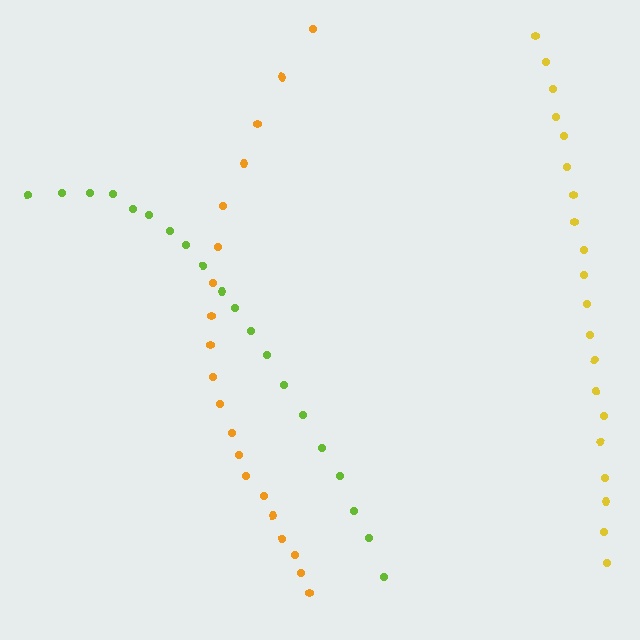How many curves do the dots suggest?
There are 3 distinct paths.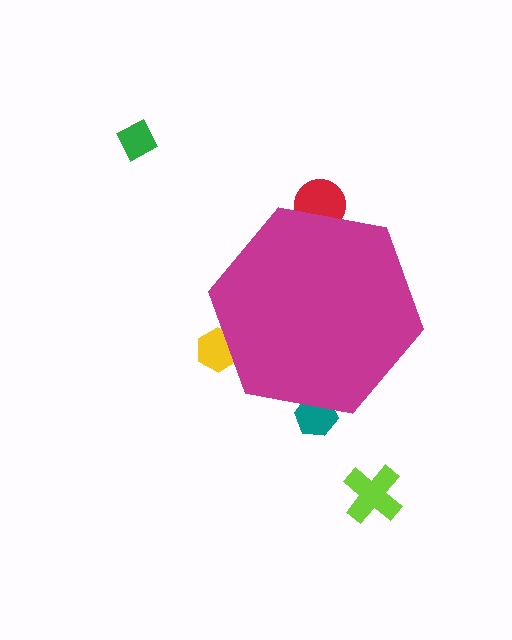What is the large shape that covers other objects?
A magenta hexagon.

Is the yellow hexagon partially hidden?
Yes, the yellow hexagon is partially hidden behind the magenta hexagon.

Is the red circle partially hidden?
Yes, the red circle is partially hidden behind the magenta hexagon.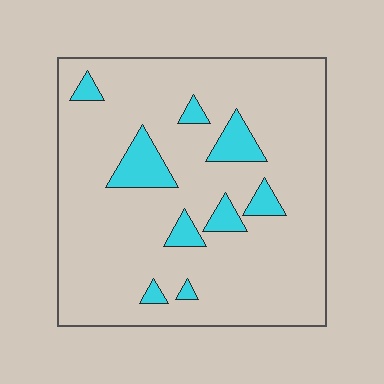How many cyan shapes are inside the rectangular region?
9.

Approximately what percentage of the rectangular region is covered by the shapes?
Approximately 10%.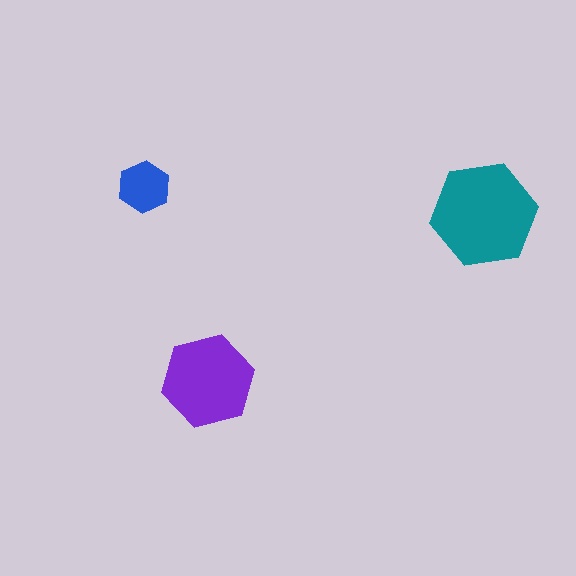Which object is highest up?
The blue hexagon is topmost.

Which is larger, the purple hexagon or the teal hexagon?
The teal one.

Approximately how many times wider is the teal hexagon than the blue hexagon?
About 2 times wider.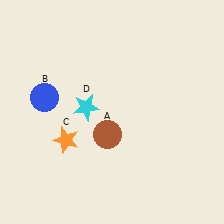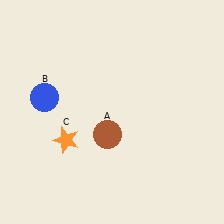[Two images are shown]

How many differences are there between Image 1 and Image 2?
There is 1 difference between the two images.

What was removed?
The cyan star (D) was removed in Image 2.